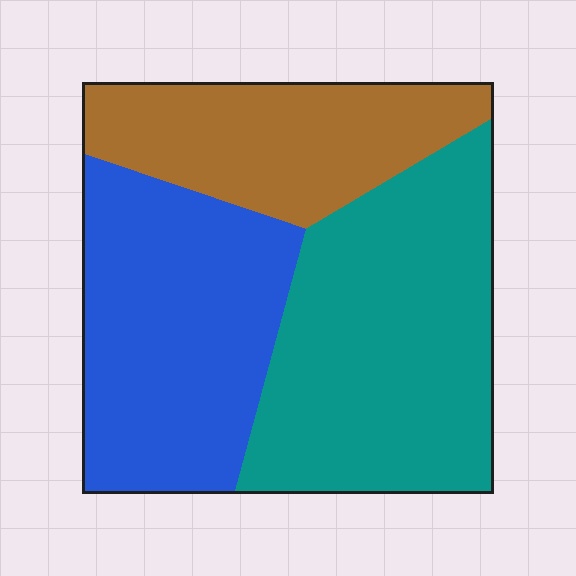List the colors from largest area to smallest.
From largest to smallest: teal, blue, brown.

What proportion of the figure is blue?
Blue covers roughly 35% of the figure.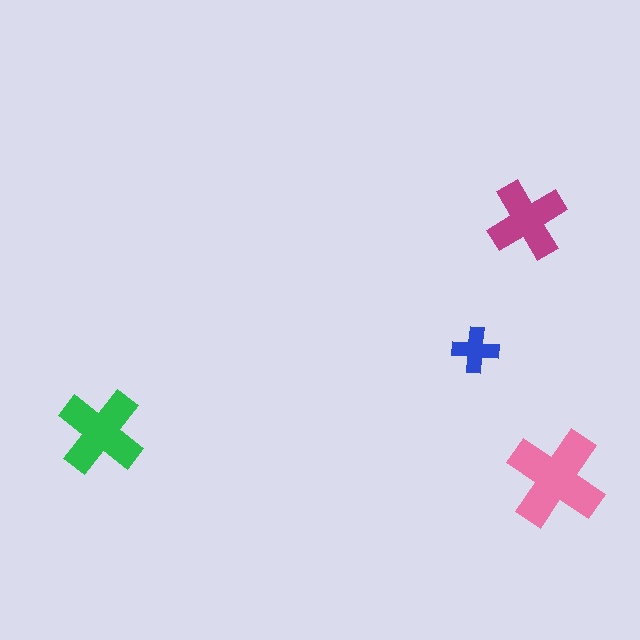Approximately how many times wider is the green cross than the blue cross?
About 2 times wider.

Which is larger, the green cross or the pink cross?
The pink one.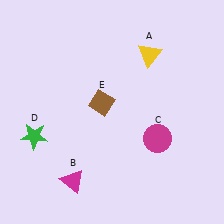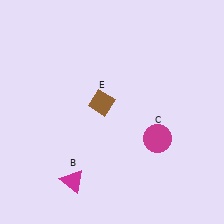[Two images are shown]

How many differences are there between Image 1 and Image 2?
There are 2 differences between the two images.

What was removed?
The yellow triangle (A), the green star (D) were removed in Image 2.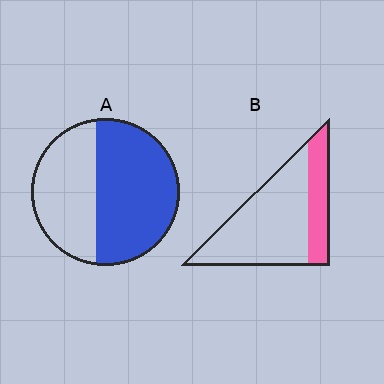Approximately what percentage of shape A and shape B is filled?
A is approximately 60% and B is approximately 25%.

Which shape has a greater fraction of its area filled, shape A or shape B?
Shape A.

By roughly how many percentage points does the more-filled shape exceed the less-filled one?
By roughly 30 percentage points (A over B).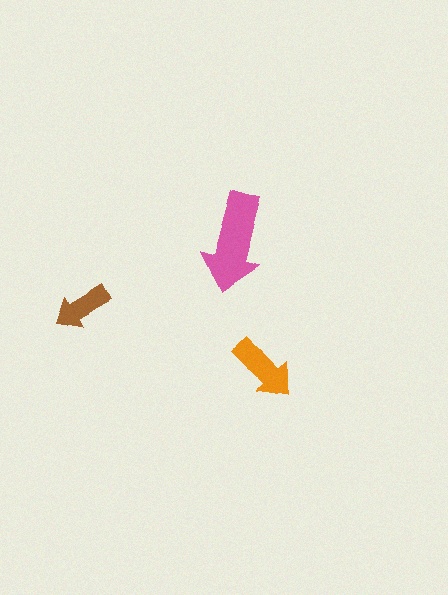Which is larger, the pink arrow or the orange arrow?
The pink one.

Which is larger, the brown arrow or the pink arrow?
The pink one.